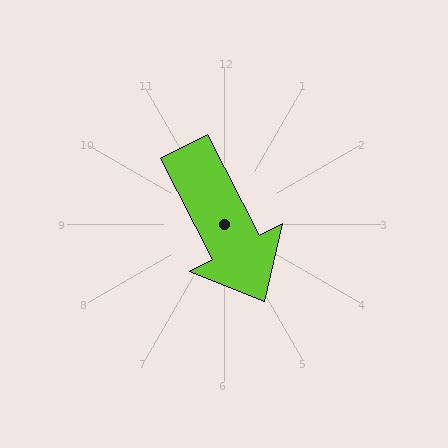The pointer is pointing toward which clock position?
Roughly 5 o'clock.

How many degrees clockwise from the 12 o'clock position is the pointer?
Approximately 153 degrees.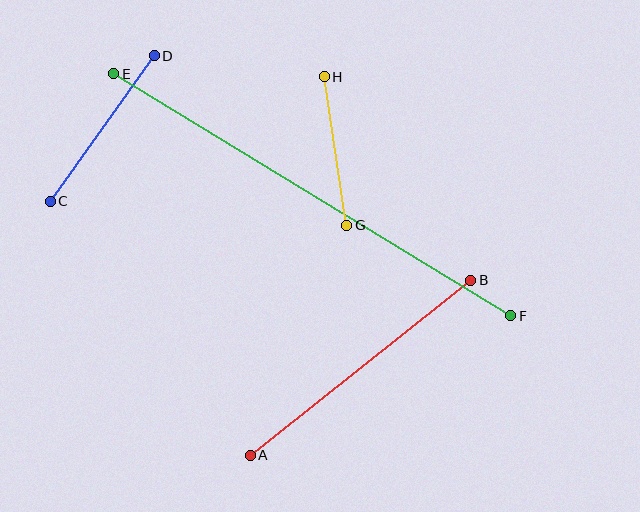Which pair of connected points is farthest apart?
Points E and F are farthest apart.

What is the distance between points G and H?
The distance is approximately 151 pixels.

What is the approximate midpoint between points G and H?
The midpoint is at approximately (336, 151) pixels.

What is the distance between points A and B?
The distance is approximately 281 pixels.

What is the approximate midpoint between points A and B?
The midpoint is at approximately (360, 368) pixels.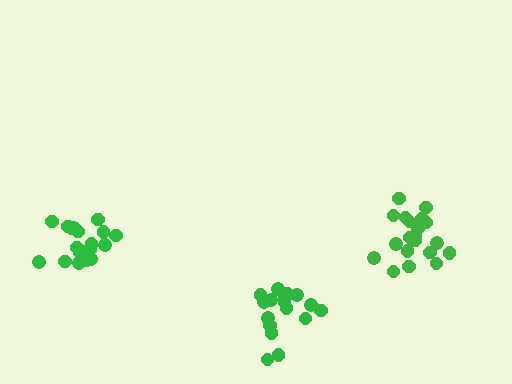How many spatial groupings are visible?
There are 3 spatial groupings.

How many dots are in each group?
Group 1: 18 dots, Group 2: 21 dots, Group 3: 21 dots (60 total).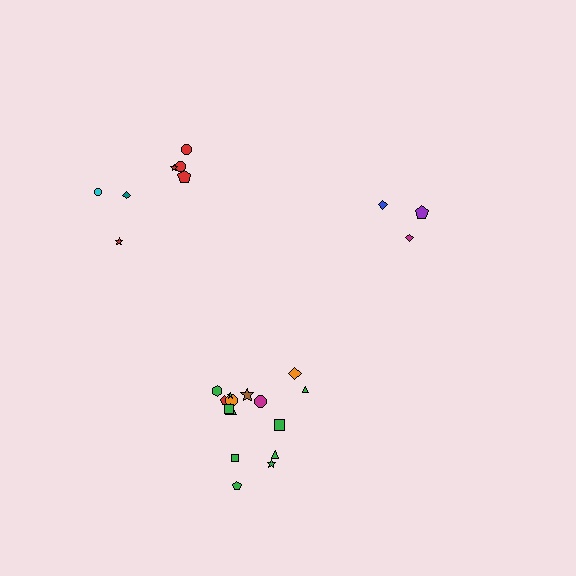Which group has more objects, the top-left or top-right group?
The top-left group.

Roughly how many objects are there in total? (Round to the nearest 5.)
Roughly 25 objects in total.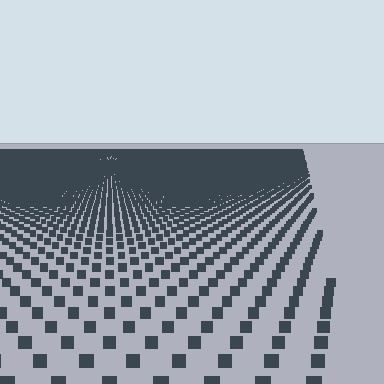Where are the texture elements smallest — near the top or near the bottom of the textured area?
Near the top.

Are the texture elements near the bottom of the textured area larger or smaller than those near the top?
Larger. Near the bottom, elements are closer to the viewer and appear at a bigger on-screen size.